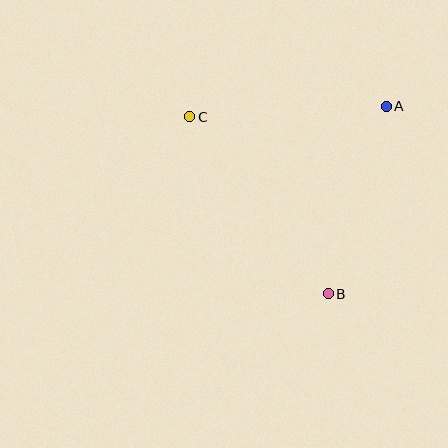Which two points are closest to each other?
Points A and B are closest to each other.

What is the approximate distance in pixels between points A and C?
The distance between A and C is approximately 197 pixels.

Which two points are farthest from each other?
Points B and C are farthest from each other.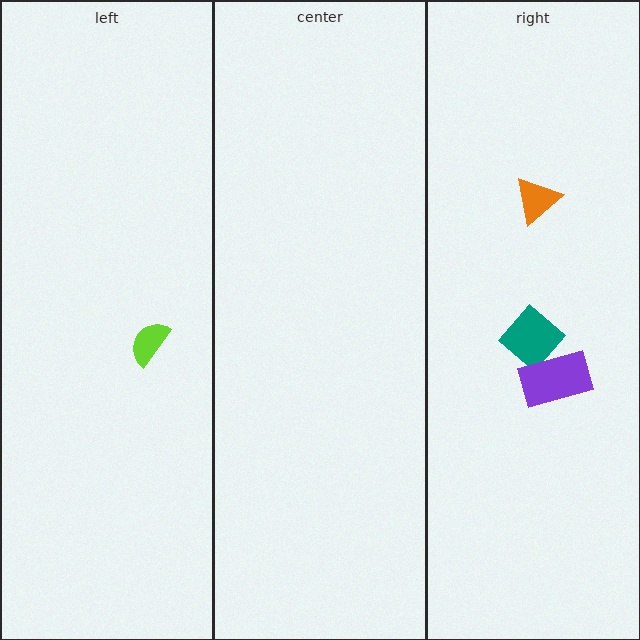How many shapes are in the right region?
3.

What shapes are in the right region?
The orange triangle, the teal diamond, the purple rectangle.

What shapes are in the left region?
The lime semicircle.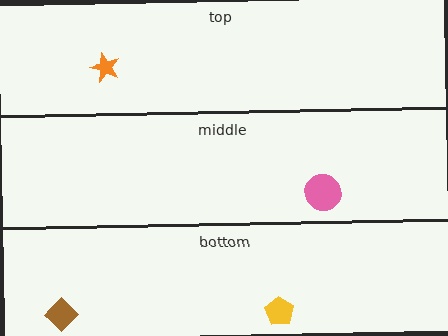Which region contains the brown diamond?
The bottom region.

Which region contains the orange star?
The top region.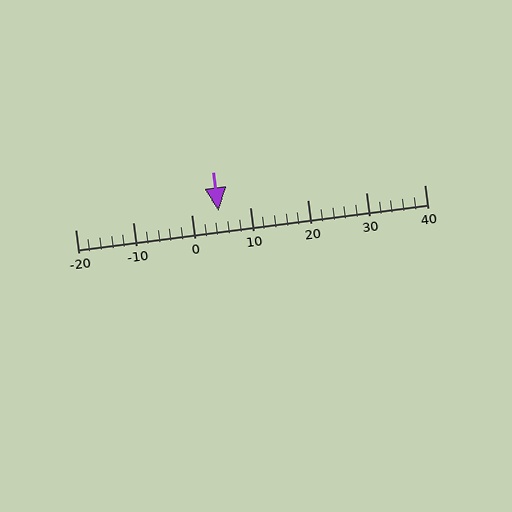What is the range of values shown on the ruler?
The ruler shows values from -20 to 40.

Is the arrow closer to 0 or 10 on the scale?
The arrow is closer to 0.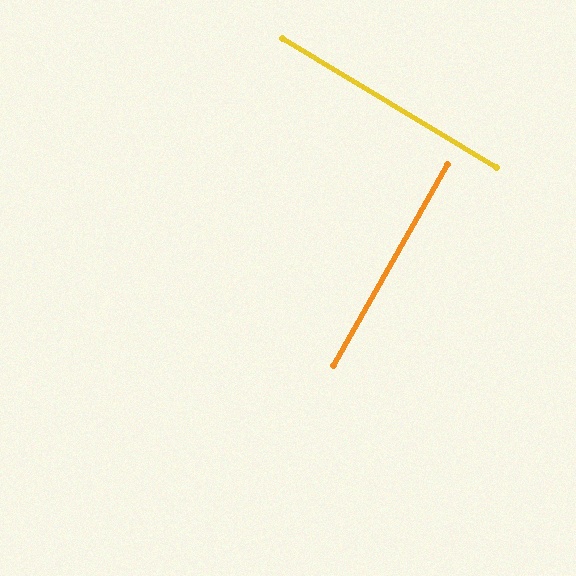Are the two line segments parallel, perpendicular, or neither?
Perpendicular — they meet at approximately 88°.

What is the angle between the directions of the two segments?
Approximately 88 degrees.